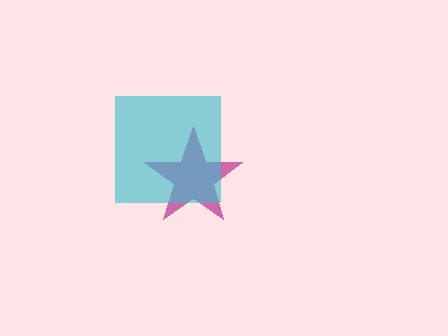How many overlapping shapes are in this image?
There are 2 overlapping shapes in the image.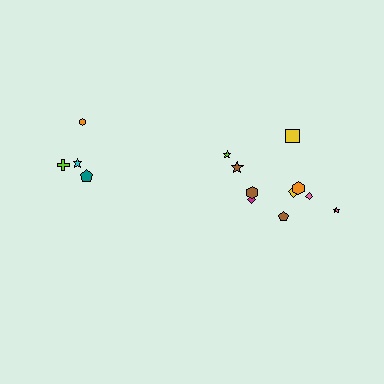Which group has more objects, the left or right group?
The right group.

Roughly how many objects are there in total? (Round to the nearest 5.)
Roughly 15 objects in total.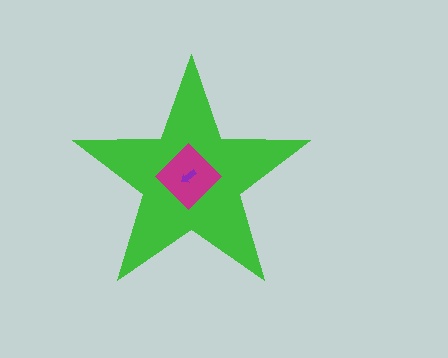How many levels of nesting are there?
3.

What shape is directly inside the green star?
The magenta diamond.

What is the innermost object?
The purple arrow.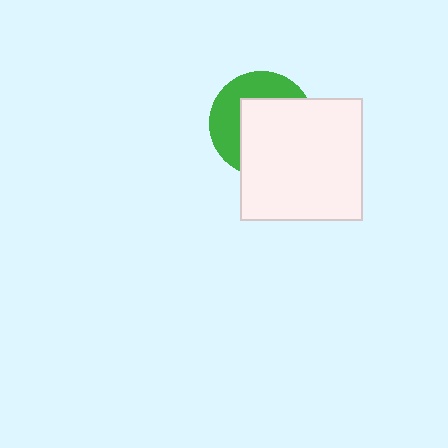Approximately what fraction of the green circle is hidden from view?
Roughly 60% of the green circle is hidden behind the white square.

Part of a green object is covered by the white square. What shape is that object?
It is a circle.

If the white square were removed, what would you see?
You would see the complete green circle.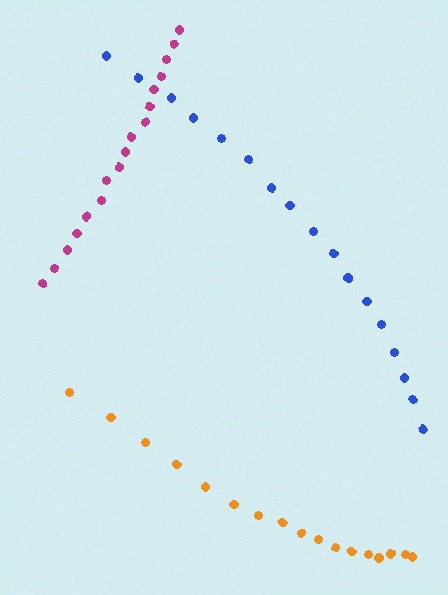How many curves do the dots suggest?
There are 3 distinct paths.